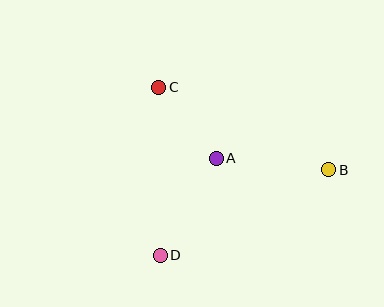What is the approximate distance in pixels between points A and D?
The distance between A and D is approximately 112 pixels.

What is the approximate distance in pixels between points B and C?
The distance between B and C is approximately 189 pixels.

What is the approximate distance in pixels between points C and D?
The distance between C and D is approximately 168 pixels.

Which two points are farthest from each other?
Points B and D are farthest from each other.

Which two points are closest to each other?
Points A and C are closest to each other.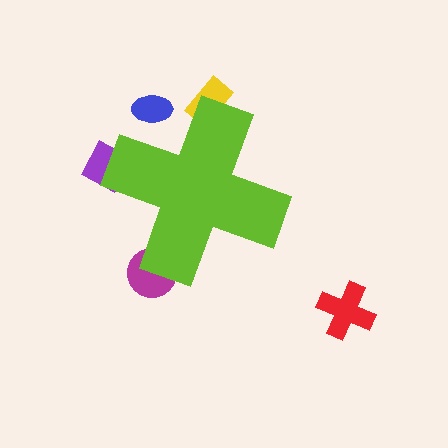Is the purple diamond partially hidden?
Yes, the purple diamond is partially hidden behind the lime cross.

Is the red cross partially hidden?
No, the red cross is fully visible.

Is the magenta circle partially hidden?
Yes, the magenta circle is partially hidden behind the lime cross.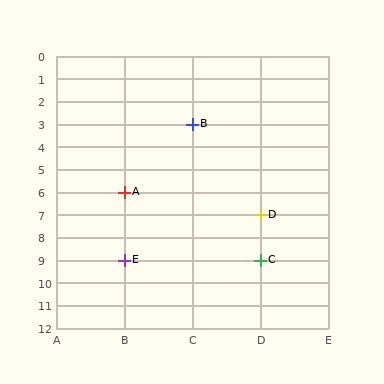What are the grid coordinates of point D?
Point D is at grid coordinates (D, 7).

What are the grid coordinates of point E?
Point E is at grid coordinates (B, 9).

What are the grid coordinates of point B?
Point B is at grid coordinates (C, 3).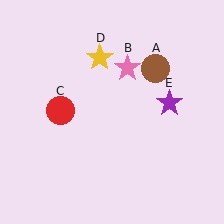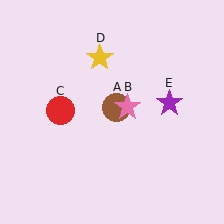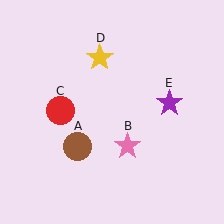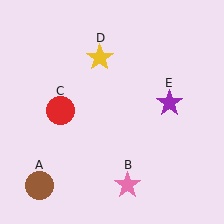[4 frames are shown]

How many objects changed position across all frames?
2 objects changed position: brown circle (object A), pink star (object B).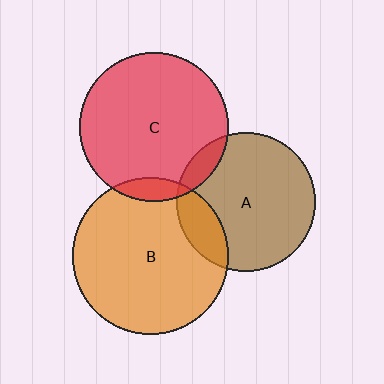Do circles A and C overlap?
Yes.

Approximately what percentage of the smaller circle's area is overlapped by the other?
Approximately 10%.